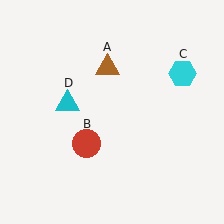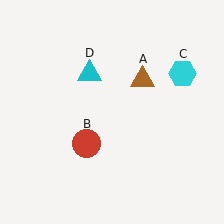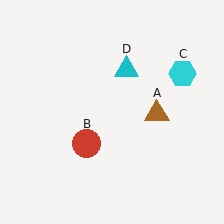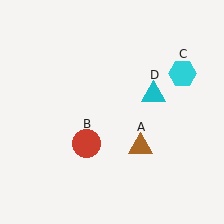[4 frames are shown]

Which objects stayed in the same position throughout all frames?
Red circle (object B) and cyan hexagon (object C) remained stationary.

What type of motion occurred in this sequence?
The brown triangle (object A), cyan triangle (object D) rotated clockwise around the center of the scene.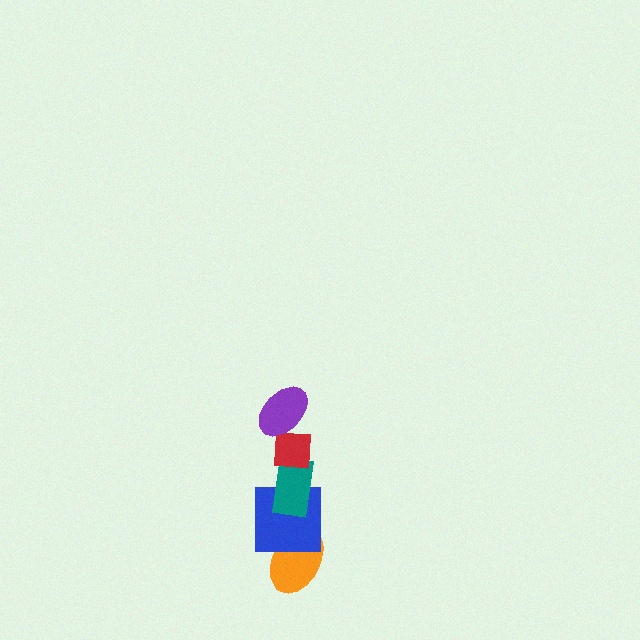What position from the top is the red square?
The red square is 2nd from the top.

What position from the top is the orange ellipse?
The orange ellipse is 5th from the top.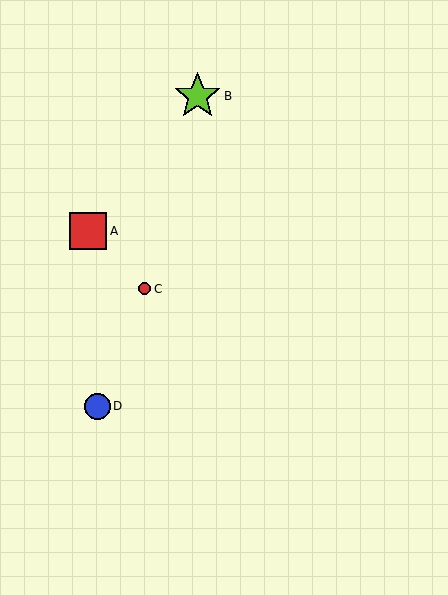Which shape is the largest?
The lime star (labeled B) is the largest.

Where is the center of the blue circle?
The center of the blue circle is at (98, 406).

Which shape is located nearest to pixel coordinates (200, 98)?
The lime star (labeled B) at (198, 96) is nearest to that location.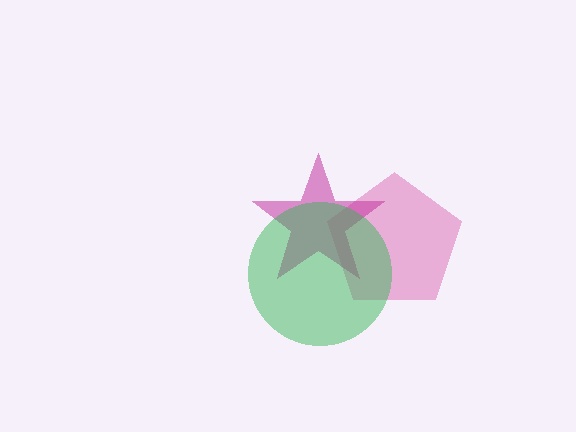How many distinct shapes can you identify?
There are 3 distinct shapes: a pink pentagon, a magenta star, a green circle.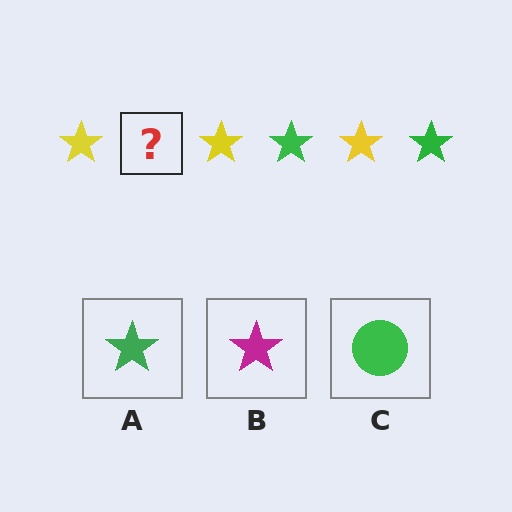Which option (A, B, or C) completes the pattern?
A.